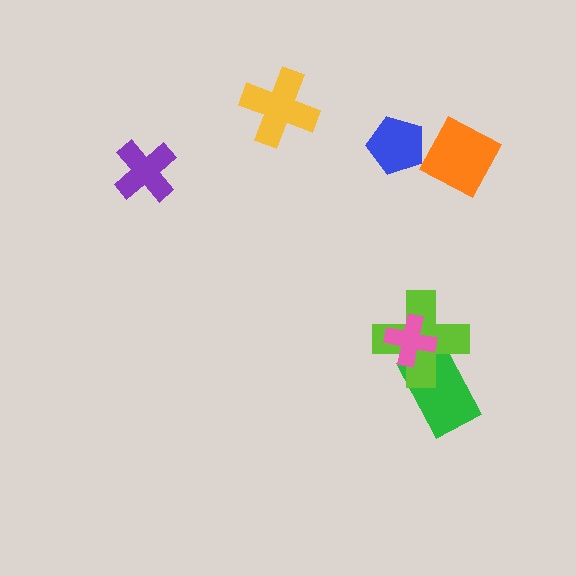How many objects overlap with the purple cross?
0 objects overlap with the purple cross.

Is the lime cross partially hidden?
Yes, it is partially covered by another shape.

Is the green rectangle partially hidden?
Yes, it is partially covered by another shape.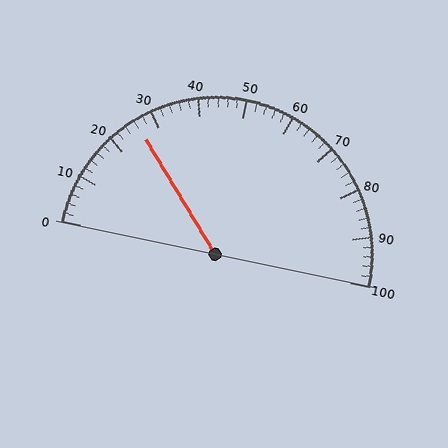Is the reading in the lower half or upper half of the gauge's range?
The reading is in the lower half of the range (0 to 100).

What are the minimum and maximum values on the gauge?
The gauge ranges from 0 to 100.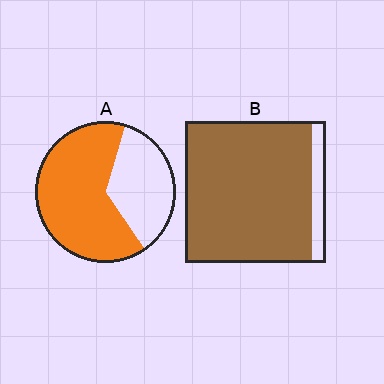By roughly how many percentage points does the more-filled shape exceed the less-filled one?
By roughly 25 percentage points (B over A).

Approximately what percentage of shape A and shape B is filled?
A is approximately 65% and B is approximately 90%.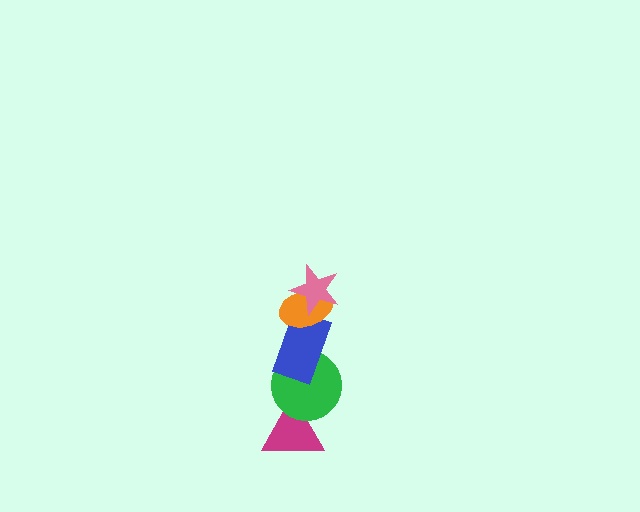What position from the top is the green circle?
The green circle is 4th from the top.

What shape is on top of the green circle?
The blue rectangle is on top of the green circle.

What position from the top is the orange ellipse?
The orange ellipse is 2nd from the top.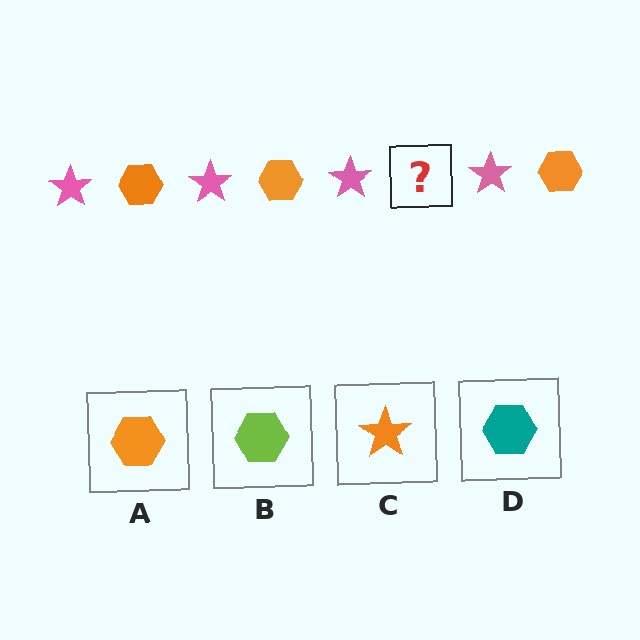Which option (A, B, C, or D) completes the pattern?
A.